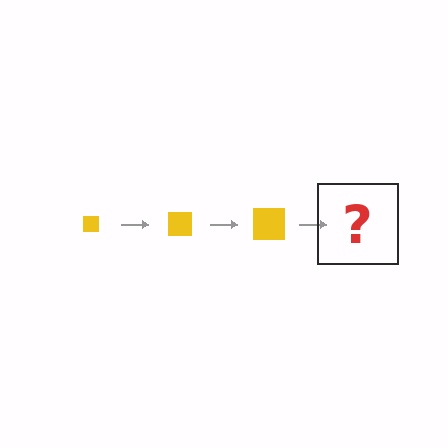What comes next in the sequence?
The next element should be a yellow square, larger than the previous one.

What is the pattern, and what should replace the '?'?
The pattern is that the square gets progressively larger each step. The '?' should be a yellow square, larger than the previous one.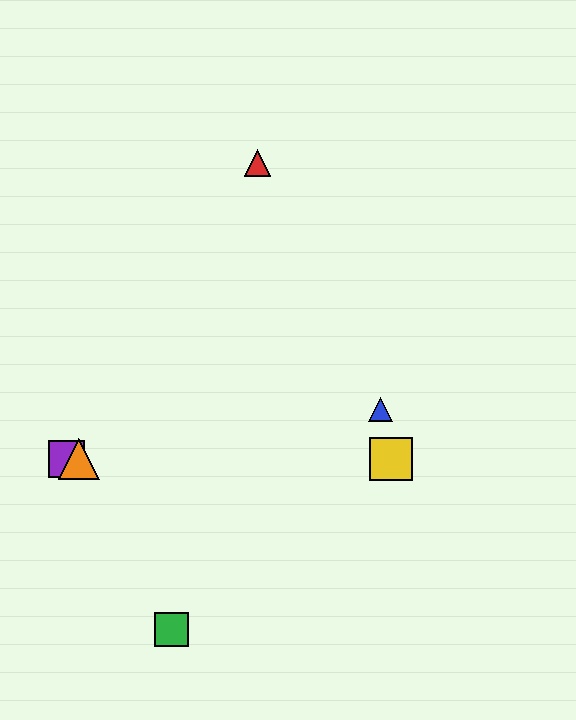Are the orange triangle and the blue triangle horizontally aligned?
No, the orange triangle is at y≈459 and the blue triangle is at y≈410.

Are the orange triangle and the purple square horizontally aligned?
Yes, both are at y≈459.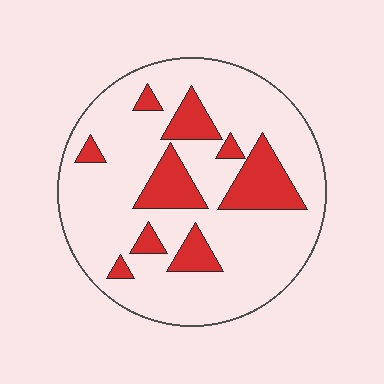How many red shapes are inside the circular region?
9.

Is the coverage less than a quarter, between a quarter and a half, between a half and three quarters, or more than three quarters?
Less than a quarter.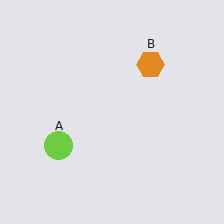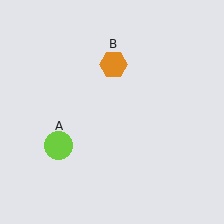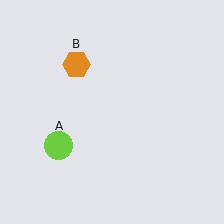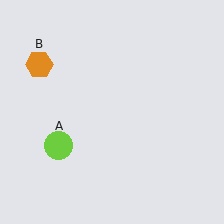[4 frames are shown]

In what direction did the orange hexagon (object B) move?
The orange hexagon (object B) moved left.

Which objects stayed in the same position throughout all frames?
Lime circle (object A) remained stationary.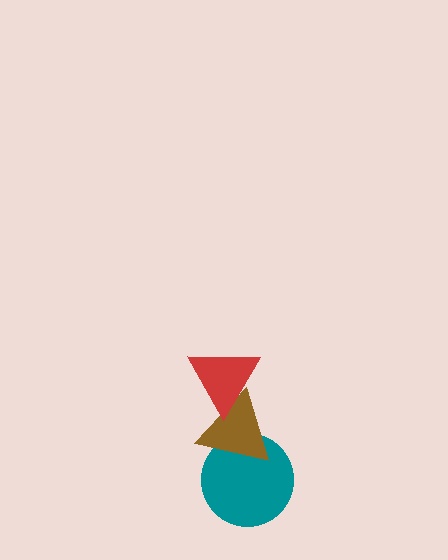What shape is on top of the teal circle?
The brown triangle is on top of the teal circle.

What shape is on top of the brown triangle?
The red triangle is on top of the brown triangle.